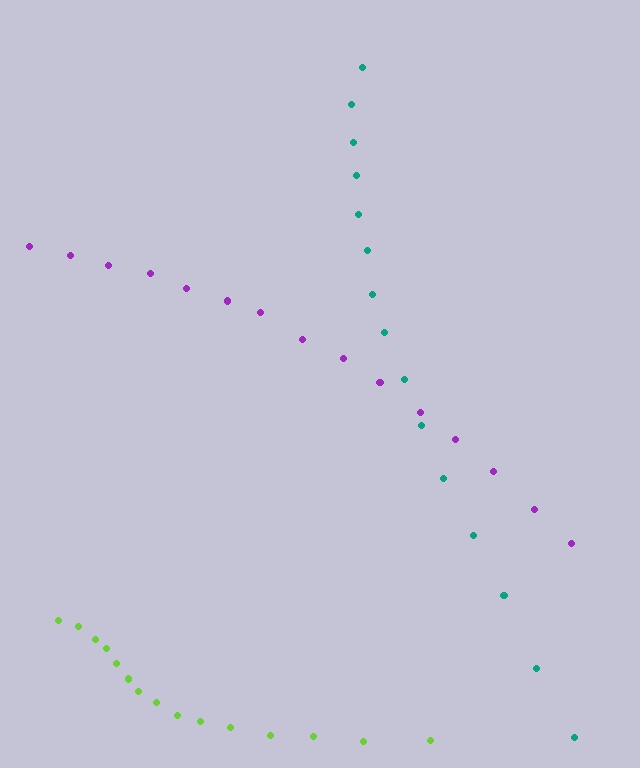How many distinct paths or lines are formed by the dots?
There are 3 distinct paths.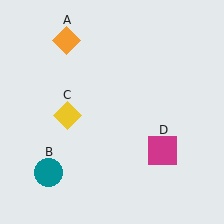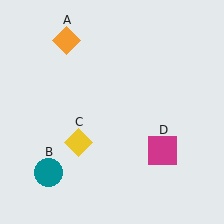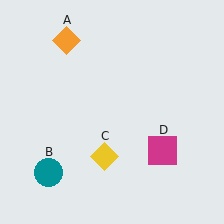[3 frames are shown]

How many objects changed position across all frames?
1 object changed position: yellow diamond (object C).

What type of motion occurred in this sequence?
The yellow diamond (object C) rotated counterclockwise around the center of the scene.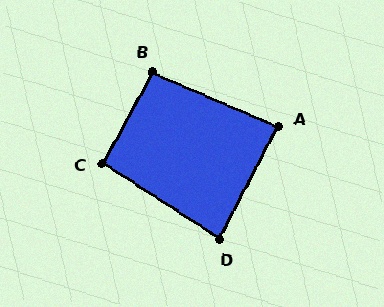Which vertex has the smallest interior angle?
D, at approximately 84 degrees.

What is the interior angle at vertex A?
Approximately 86 degrees (approximately right).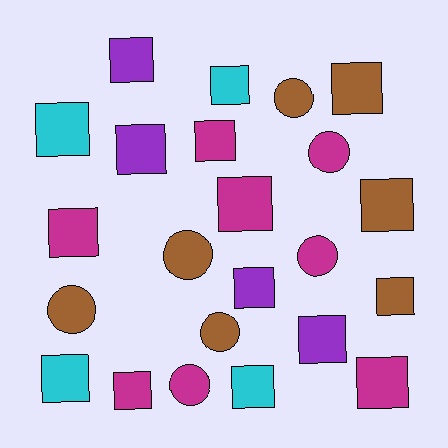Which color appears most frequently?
Magenta, with 8 objects.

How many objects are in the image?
There are 23 objects.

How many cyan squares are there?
There are 4 cyan squares.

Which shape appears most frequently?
Square, with 16 objects.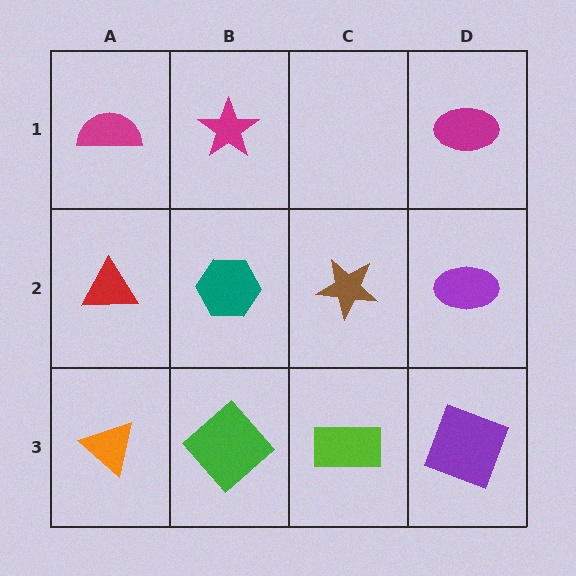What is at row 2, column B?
A teal hexagon.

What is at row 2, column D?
A purple ellipse.